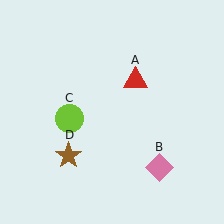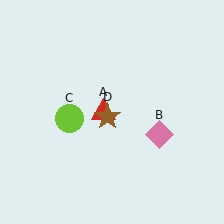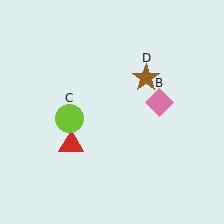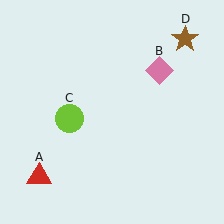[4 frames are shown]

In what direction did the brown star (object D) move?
The brown star (object D) moved up and to the right.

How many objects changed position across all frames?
3 objects changed position: red triangle (object A), pink diamond (object B), brown star (object D).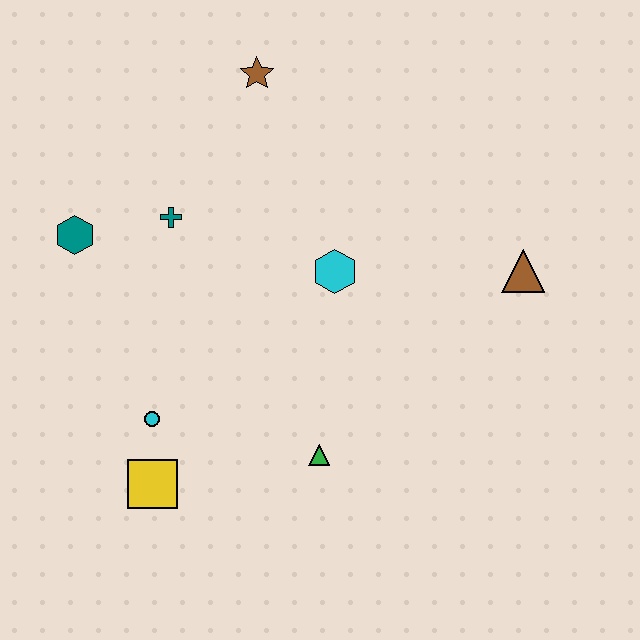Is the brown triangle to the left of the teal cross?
No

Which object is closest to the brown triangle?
The cyan hexagon is closest to the brown triangle.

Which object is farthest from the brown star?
The yellow square is farthest from the brown star.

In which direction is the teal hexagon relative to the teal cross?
The teal hexagon is to the left of the teal cross.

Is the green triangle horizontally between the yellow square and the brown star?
No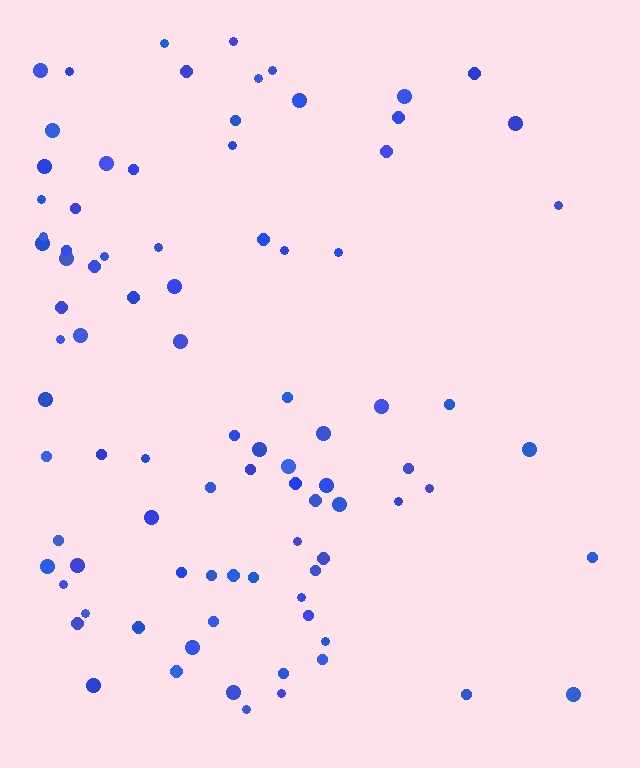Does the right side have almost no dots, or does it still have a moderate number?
Still a moderate number, just noticeably fewer than the left.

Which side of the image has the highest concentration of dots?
The left.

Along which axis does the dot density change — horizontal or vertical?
Horizontal.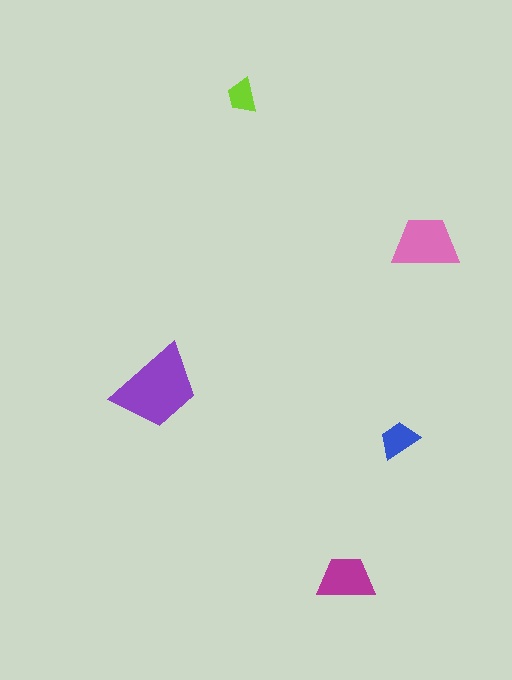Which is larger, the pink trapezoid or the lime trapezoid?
The pink one.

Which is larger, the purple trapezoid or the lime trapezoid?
The purple one.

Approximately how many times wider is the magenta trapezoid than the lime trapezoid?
About 1.5 times wider.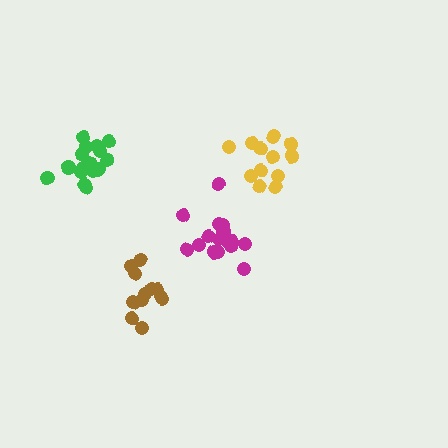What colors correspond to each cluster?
The clusters are colored: green, brown, yellow, magenta.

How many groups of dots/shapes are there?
There are 4 groups.